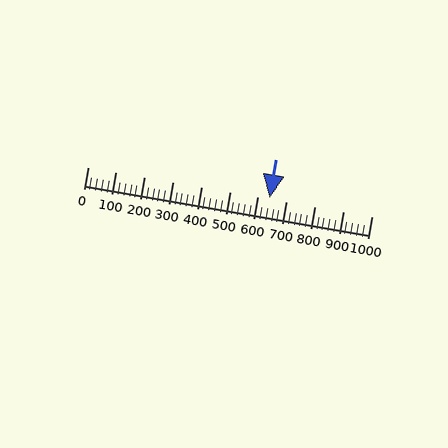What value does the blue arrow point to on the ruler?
The blue arrow points to approximately 641.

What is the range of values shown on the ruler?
The ruler shows values from 0 to 1000.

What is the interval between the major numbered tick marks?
The major tick marks are spaced 100 units apart.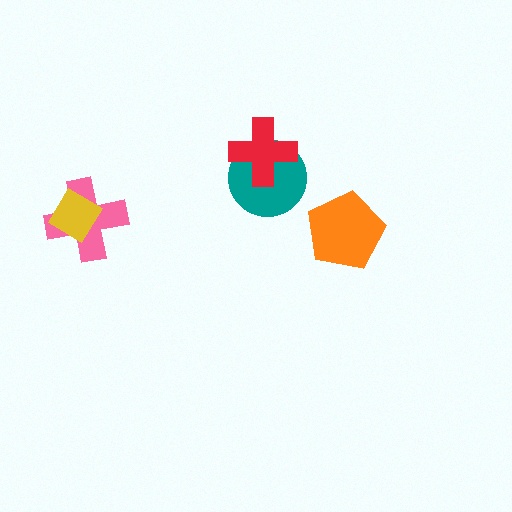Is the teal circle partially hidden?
Yes, it is partially covered by another shape.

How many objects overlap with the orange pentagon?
0 objects overlap with the orange pentagon.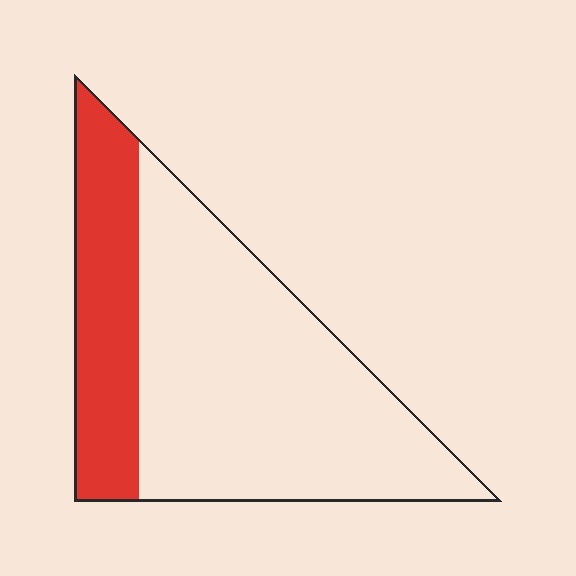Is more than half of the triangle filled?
No.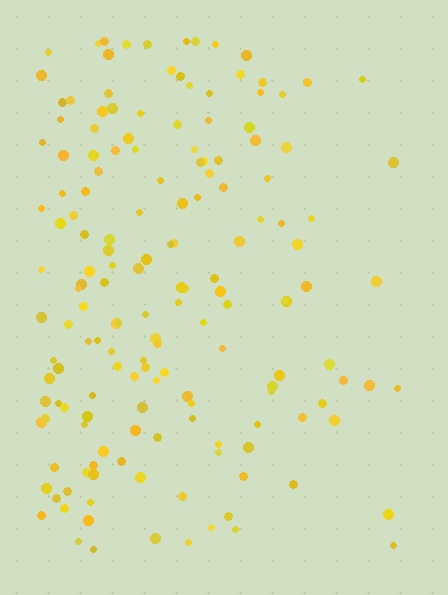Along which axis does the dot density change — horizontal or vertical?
Horizontal.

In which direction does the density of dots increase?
From right to left, with the left side densest.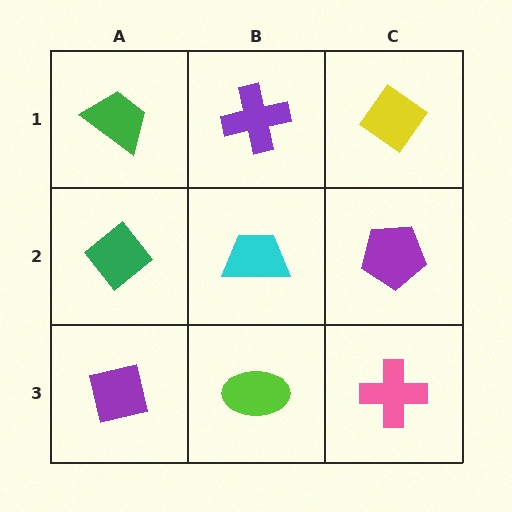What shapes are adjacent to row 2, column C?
A yellow diamond (row 1, column C), a pink cross (row 3, column C), a cyan trapezoid (row 2, column B).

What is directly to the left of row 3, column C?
A lime ellipse.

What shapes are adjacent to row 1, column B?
A cyan trapezoid (row 2, column B), a green trapezoid (row 1, column A), a yellow diamond (row 1, column C).